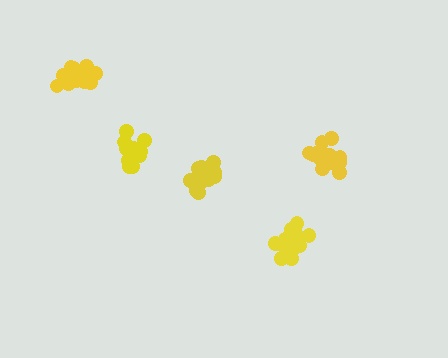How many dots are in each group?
Group 1: 16 dots, Group 2: 19 dots, Group 3: 18 dots, Group 4: 16 dots, Group 5: 19 dots (88 total).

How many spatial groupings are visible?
There are 5 spatial groupings.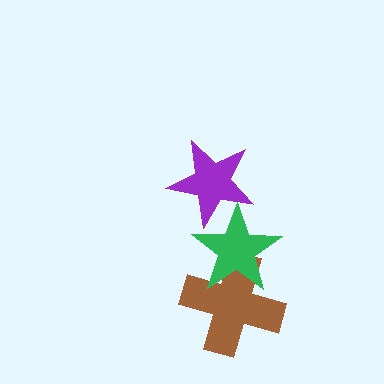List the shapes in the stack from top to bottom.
From top to bottom: the purple star, the green star, the brown cross.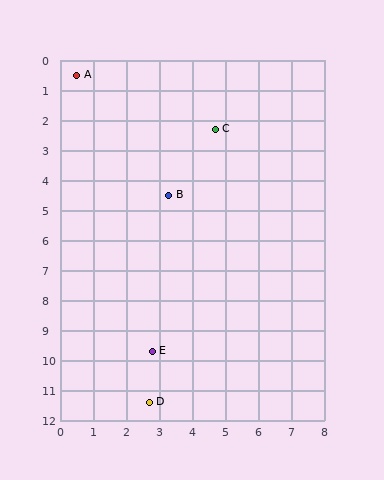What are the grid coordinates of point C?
Point C is at approximately (4.7, 2.3).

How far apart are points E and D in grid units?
Points E and D are about 1.7 grid units apart.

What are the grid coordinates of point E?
Point E is at approximately (2.8, 9.7).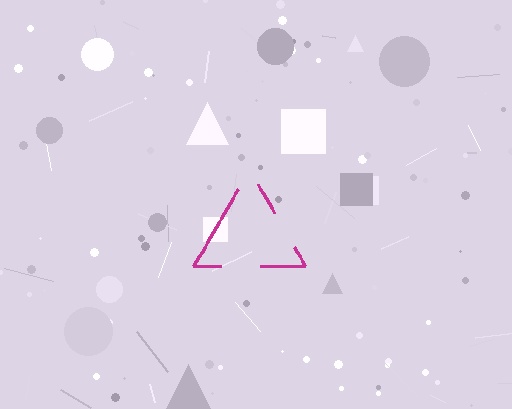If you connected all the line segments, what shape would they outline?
They would outline a triangle.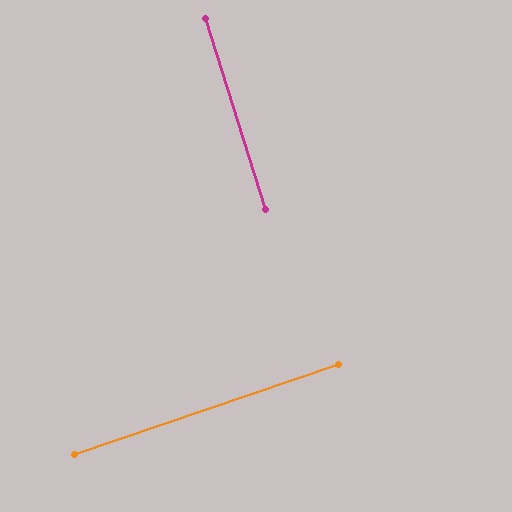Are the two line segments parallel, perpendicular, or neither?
Perpendicular — they meet at approximately 89°.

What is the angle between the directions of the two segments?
Approximately 89 degrees.